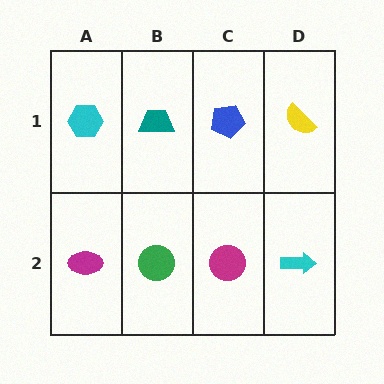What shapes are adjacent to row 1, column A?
A magenta ellipse (row 2, column A), a teal trapezoid (row 1, column B).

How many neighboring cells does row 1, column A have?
2.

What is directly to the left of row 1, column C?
A teal trapezoid.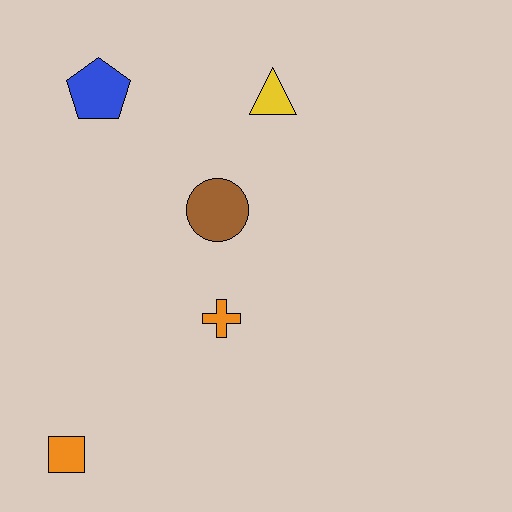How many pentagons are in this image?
There is 1 pentagon.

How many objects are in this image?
There are 5 objects.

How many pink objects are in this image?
There are no pink objects.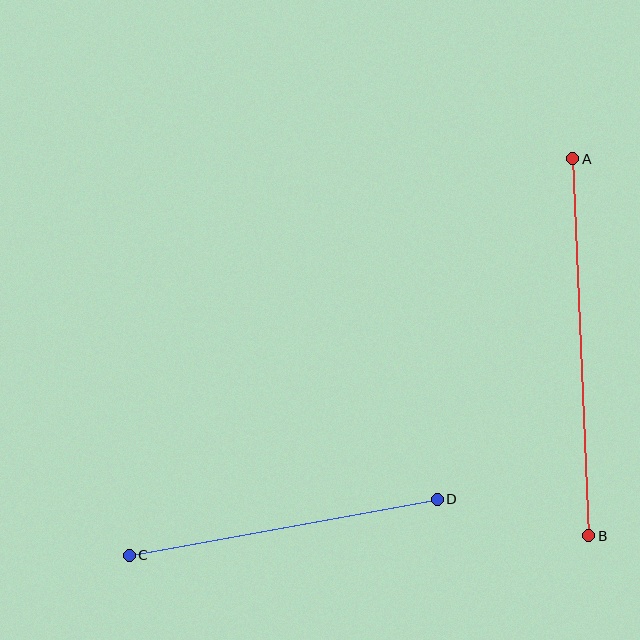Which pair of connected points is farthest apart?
Points A and B are farthest apart.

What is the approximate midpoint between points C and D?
The midpoint is at approximately (283, 527) pixels.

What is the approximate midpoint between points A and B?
The midpoint is at approximately (581, 347) pixels.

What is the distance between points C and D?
The distance is approximately 313 pixels.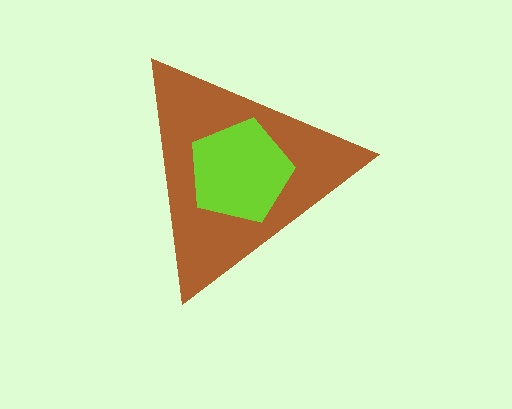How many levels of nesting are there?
2.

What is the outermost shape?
The brown triangle.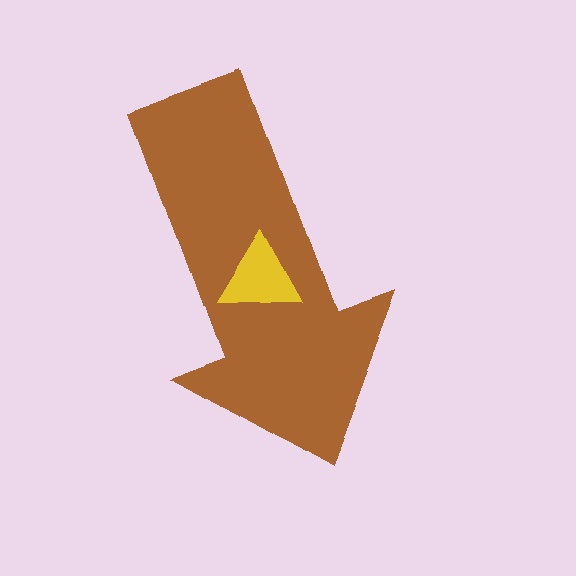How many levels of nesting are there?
2.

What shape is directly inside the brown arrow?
The yellow triangle.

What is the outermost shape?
The brown arrow.